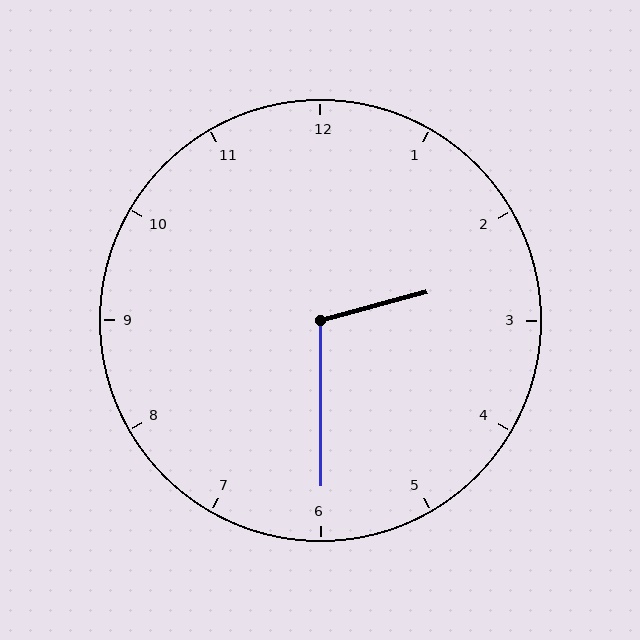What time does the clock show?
2:30.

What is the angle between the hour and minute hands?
Approximately 105 degrees.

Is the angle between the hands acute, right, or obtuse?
It is obtuse.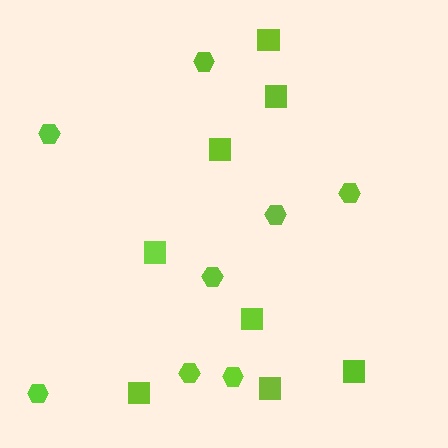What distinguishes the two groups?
There are 2 groups: one group of squares (8) and one group of hexagons (8).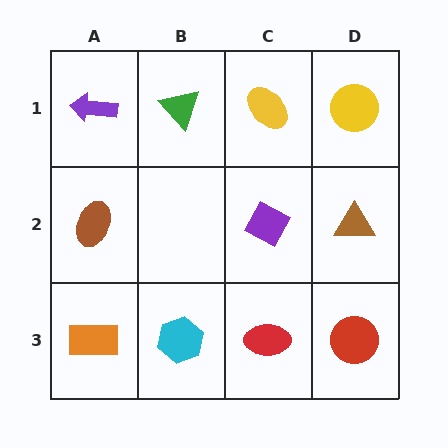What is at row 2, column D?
A brown triangle.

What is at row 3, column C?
A red ellipse.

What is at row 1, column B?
A green triangle.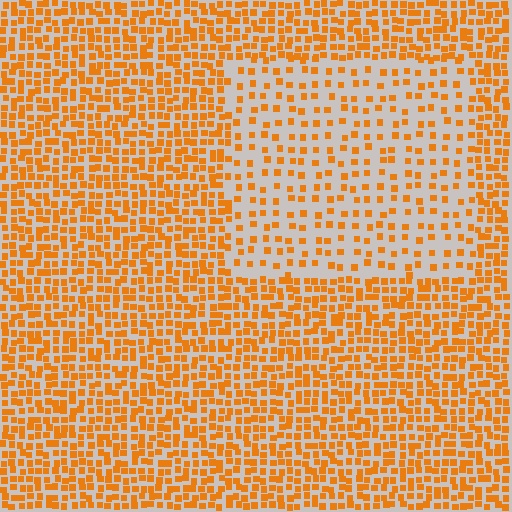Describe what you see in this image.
The image contains small orange elements arranged at two different densities. A rectangle-shaped region is visible where the elements are less densely packed than the surrounding area.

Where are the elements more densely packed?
The elements are more densely packed outside the rectangle boundary.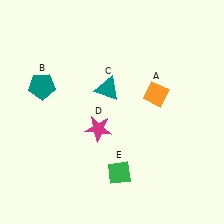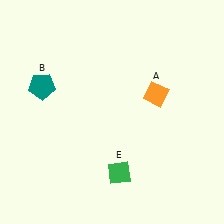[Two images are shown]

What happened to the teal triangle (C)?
The teal triangle (C) was removed in Image 2. It was in the top-left area of Image 1.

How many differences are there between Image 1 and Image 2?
There are 2 differences between the two images.